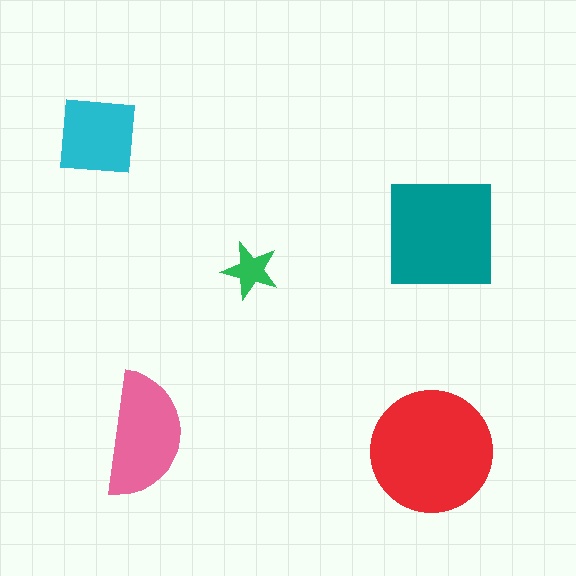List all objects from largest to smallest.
The red circle, the teal square, the pink semicircle, the cyan square, the green star.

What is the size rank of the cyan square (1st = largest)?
4th.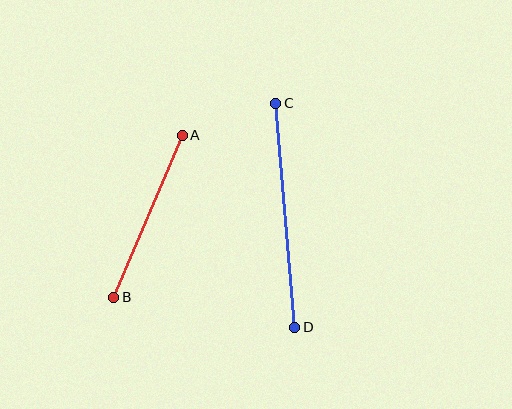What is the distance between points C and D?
The distance is approximately 225 pixels.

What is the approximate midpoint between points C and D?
The midpoint is at approximately (285, 215) pixels.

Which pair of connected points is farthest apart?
Points C and D are farthest apart.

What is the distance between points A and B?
The distance is approximately 176 pixels.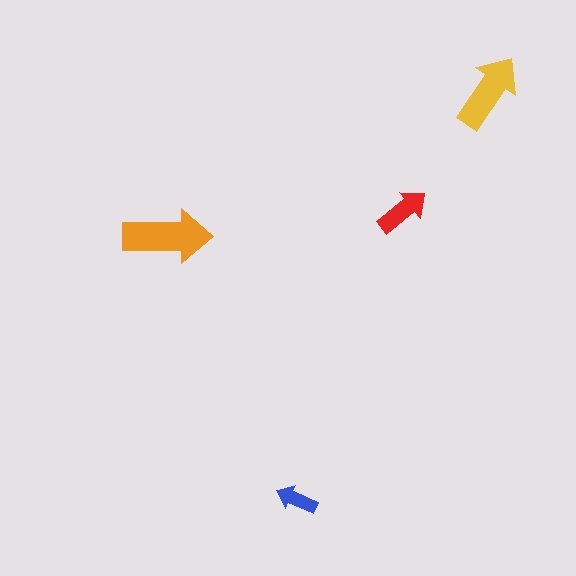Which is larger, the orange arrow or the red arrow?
The orange one.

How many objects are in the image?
There are 4 objects in the image.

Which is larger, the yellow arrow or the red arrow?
The yellow one.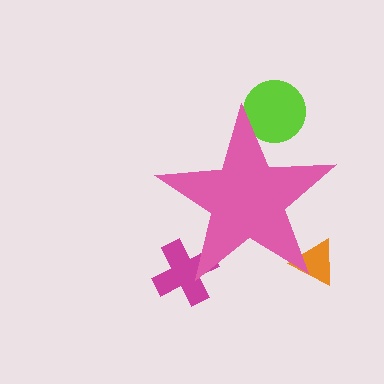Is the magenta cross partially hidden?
Yes, the magenta cross is partially hidden behind the pink star.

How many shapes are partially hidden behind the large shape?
3 shapes are partially hidden.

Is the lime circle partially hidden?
Yes, the lime circle is partially hidden behind the pink star.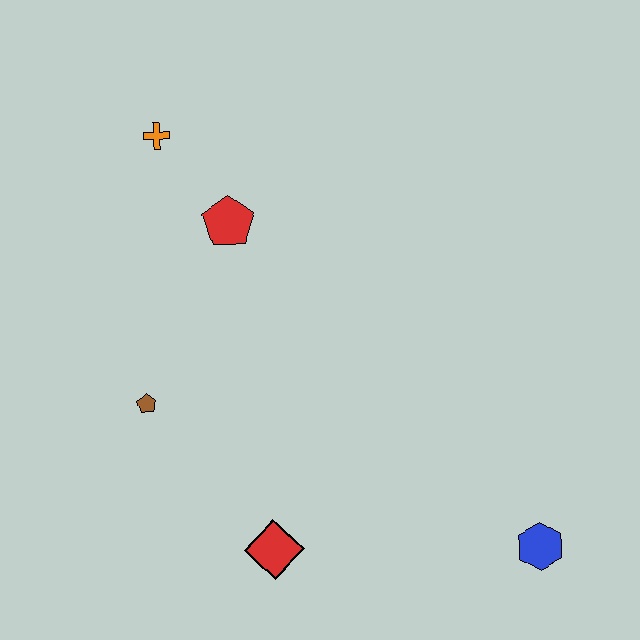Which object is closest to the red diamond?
The brown pentagon is closest to the red diamond.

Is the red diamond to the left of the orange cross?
No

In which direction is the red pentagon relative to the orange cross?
The red pentagon is below the orange cross.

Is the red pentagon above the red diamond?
Yes